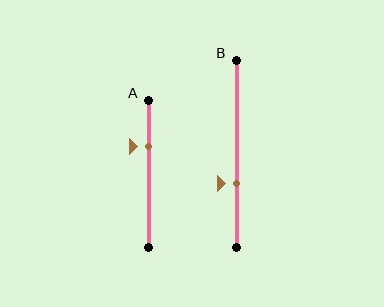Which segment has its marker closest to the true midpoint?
Segment B has its marker closest to the true midpoint.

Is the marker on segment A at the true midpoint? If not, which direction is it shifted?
No, the marker on segment A is shifted upward by about 19% of the segment length.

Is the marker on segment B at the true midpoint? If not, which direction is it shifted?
No, the marker on segment B is shifted downward by about 16% of the segment length.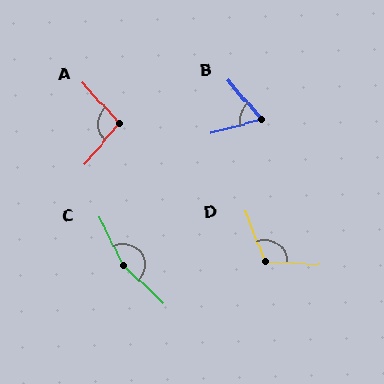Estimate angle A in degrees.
Approximately 97 degrees.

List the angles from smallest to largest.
B (65°), A (97°), D (115°), C (160°).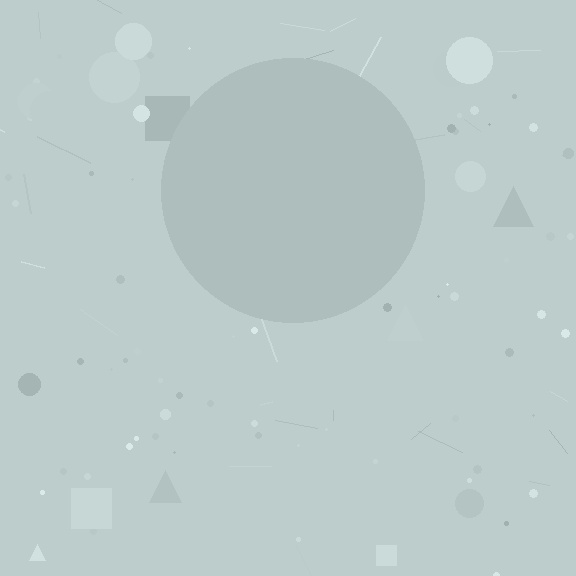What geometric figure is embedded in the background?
A circle is embedded in the background.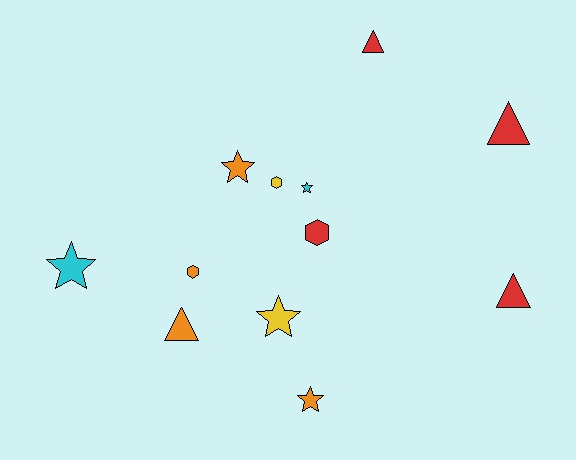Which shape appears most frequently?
Star, with 5 objects.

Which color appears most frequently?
Red, with 4 objects.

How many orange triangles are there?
There is 1 orange triangle.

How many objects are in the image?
There are 12 objects.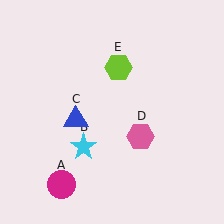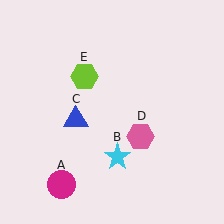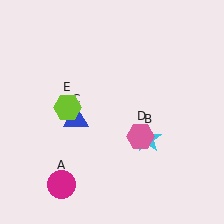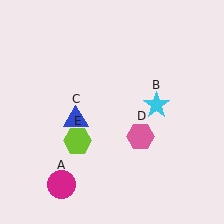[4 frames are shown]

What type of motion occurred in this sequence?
The cyan star (object B), lime hexagon (object E) rotated counterclockwise around the center of the scene.